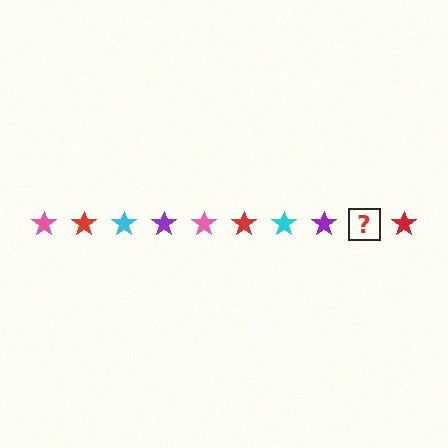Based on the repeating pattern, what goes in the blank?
The blank should be a pink star.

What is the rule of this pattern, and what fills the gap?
The rule is that the pattern cycles through pink, red, cyan, purple stars. The gap should be filled with a pink star.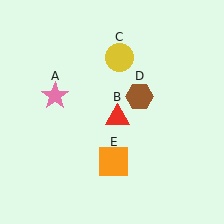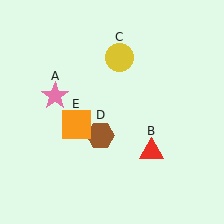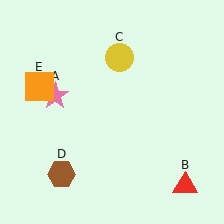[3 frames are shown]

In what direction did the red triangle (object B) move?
The red triangle (object B) moved down and to the right.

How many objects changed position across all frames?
3 objects changed position: red triangle (object B), brown hexagon (object D), orange square (object E).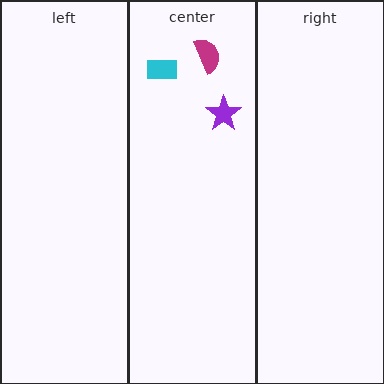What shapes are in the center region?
The purple star, the cyan rectangle, the magenta semicircle.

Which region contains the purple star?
The center region.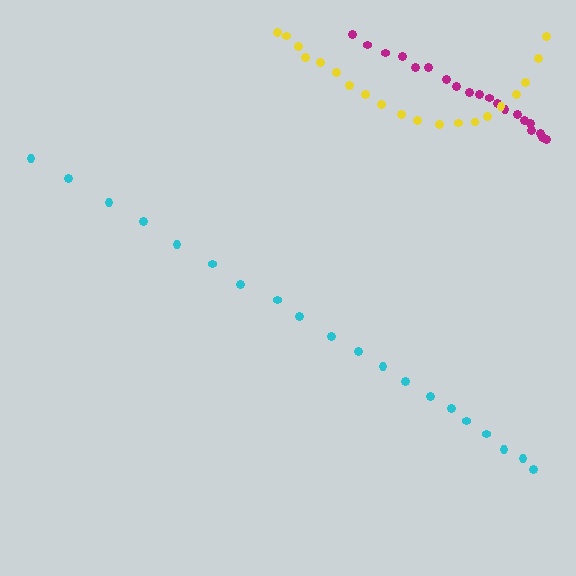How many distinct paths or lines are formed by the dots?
There are 3 distinct paths.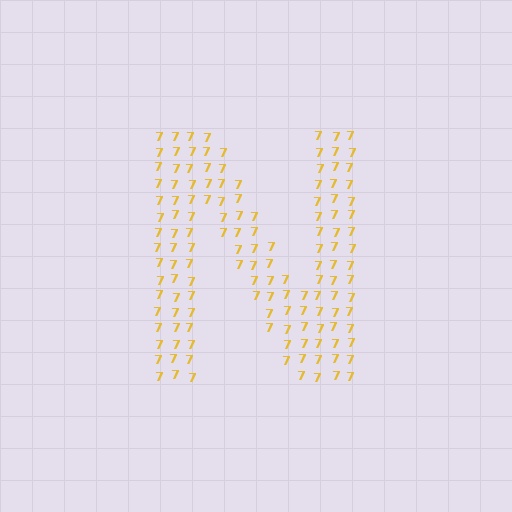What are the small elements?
The small elements are digit 7's.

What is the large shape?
The large shape is the letter N.